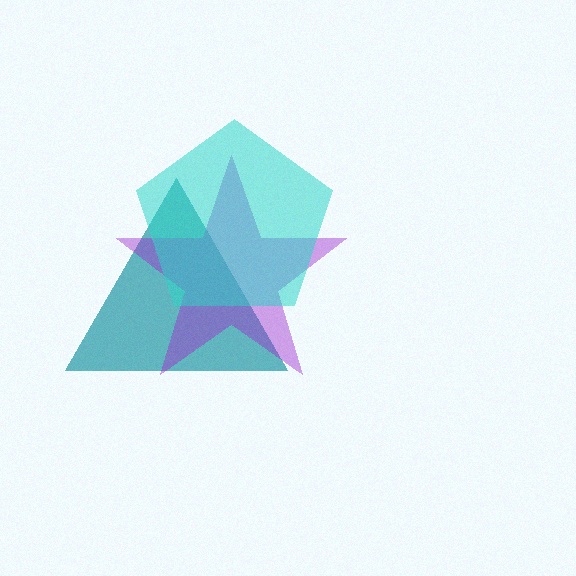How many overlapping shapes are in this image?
There are 3 overlapping shapes in the image.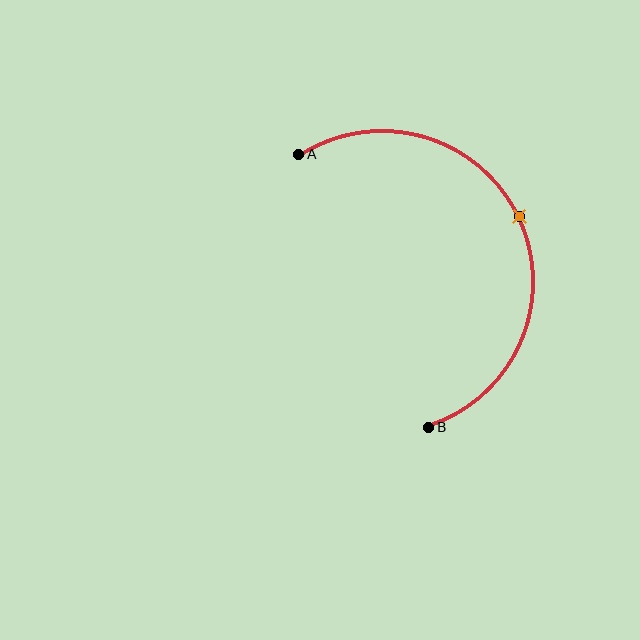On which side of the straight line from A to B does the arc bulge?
The arc bulges to the right of the straight line connecting A and B.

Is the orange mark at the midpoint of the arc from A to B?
Yes. The orange mark lies on the arc at equal arc-length from both A and B — it is the arc midpoint.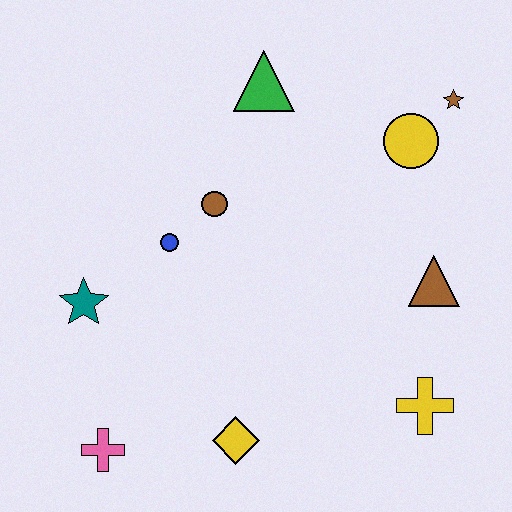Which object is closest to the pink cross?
The yellow diamond is closest to the pink cross.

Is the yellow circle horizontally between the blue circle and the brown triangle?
Yes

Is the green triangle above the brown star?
Yes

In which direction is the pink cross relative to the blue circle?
The pink cross is below the blue circle.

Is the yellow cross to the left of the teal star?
No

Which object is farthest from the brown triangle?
The pink cross is farthest from the brown triangle.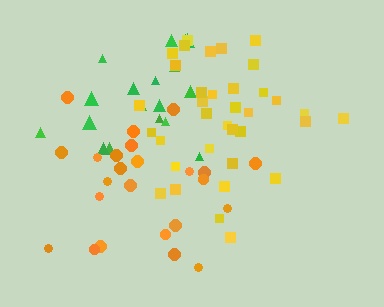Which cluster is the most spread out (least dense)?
Green.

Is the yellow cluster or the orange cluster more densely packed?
Yellow.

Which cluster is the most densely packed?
Yellow.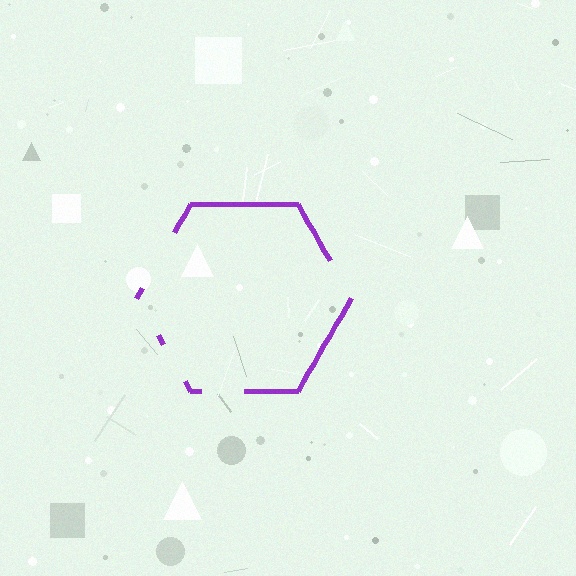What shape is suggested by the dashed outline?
The dashed outline suggests a hexagon.